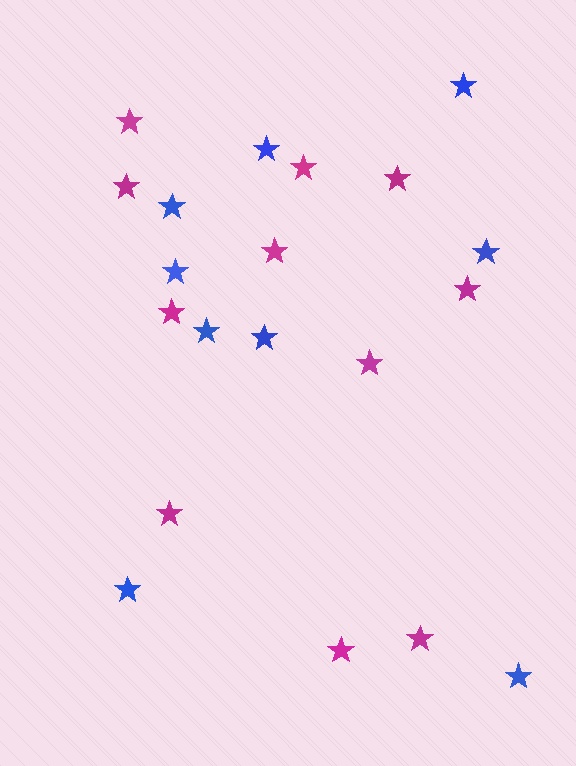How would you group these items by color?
There are 2 groups: one group of magenta stars (11) and one group of blue stars (9).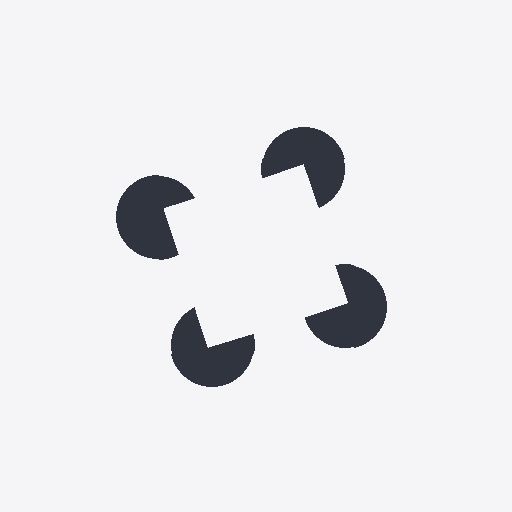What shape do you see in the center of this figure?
An illusory square — its edges are inferred from the aligned wedge cuts in the pac-man discs, not physically drawn.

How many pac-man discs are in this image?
There are 4 — one at each vertex of the illusory square.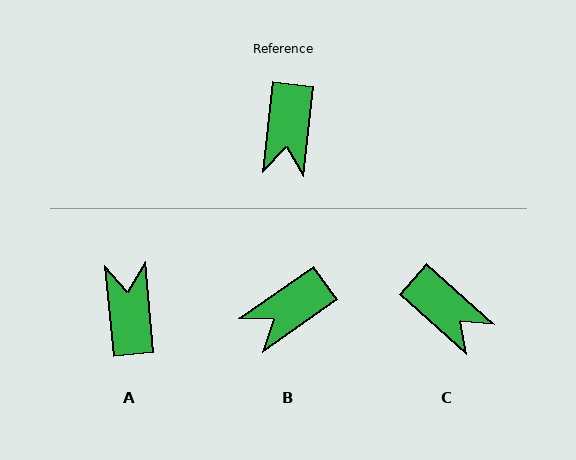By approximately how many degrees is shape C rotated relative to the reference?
Approximately 54 degrees counter-clockwise.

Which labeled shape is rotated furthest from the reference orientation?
A, about 169 degrees away.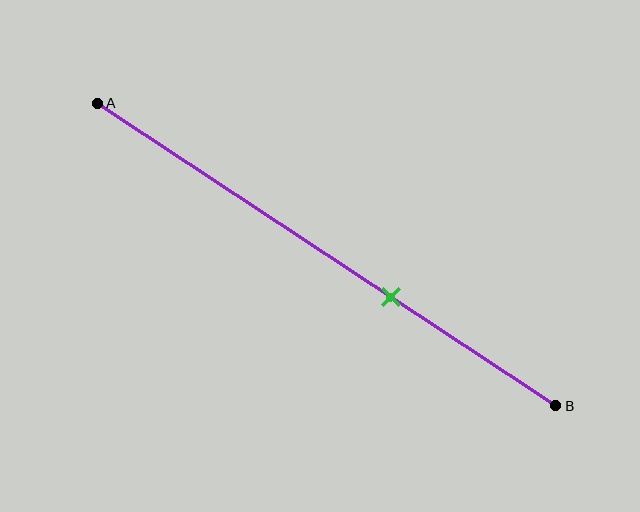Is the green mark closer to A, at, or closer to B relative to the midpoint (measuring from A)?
The green mark is closer to point B than the midpoint of segment AB.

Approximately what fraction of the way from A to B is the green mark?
The green mark is approximately 65% of the way from A to B.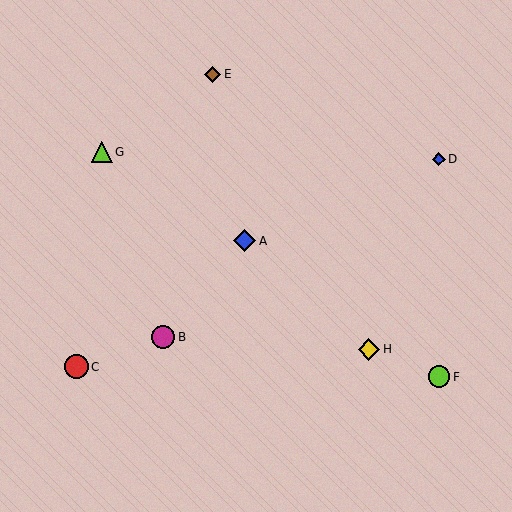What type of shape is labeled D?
Shape D is a blue diamond.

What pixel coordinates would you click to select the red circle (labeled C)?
Click at (76, 367) to select the red circle C.